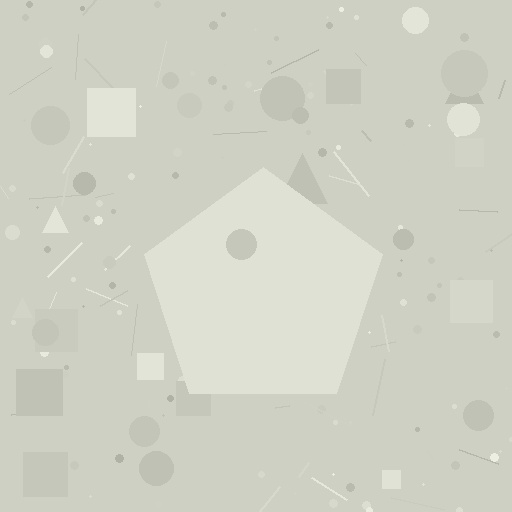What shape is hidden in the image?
A pentagon is hidden in the image.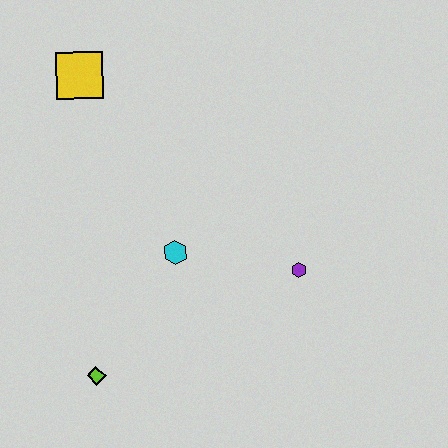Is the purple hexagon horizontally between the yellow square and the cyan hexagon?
No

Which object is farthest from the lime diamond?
The yellow square is farthest from the lime diamond.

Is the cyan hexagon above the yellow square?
No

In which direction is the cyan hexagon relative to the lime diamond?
The cyan hexagon is above the lime diamond.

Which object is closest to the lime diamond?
The cyan hexagon is closest to the lime diamond.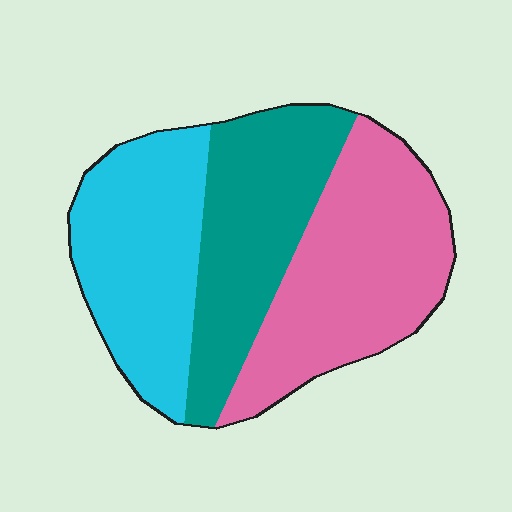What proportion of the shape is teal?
Teal covers 31% of the shape.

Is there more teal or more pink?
Pink.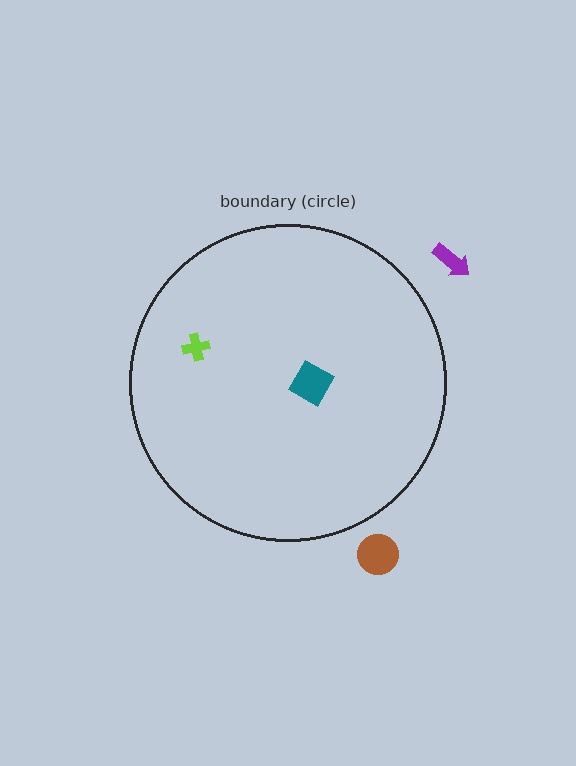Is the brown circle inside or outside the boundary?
Outside.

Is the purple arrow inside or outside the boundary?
Outside.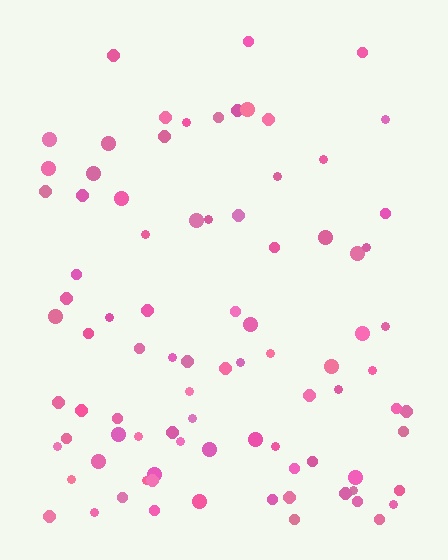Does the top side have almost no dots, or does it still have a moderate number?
Still a moderate number, just noticeably fewer than the bottom.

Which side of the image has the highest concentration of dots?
The bottom.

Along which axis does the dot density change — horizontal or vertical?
Vertical.